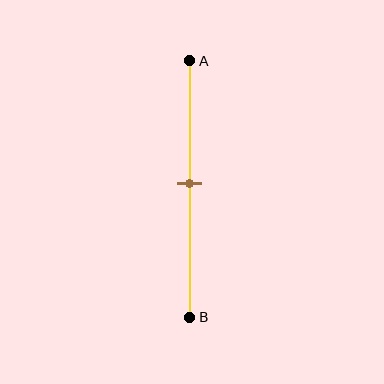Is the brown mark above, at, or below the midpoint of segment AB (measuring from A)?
The brown mark is approximately at the midpoint of segment AB.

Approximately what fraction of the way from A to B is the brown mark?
The brown mark is approximately 50% of the way from A to B.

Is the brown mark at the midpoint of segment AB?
Yes, the mark is approximately at the midpoint.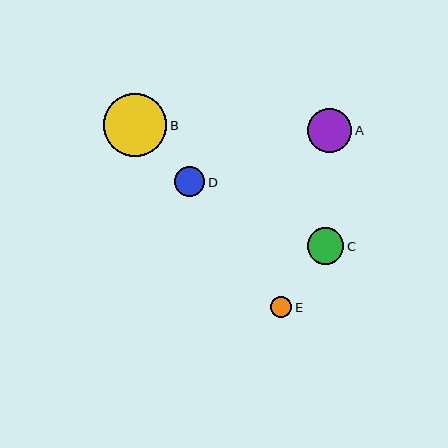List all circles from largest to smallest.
From largest to smallest: B, A, C, D, E.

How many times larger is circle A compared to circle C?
Circle A is approximately 1.2 times the size of circle C.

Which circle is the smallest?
Circle E is the smallest with a size of approximately 21 pixels.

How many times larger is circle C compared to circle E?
Circle C is approximately 1.7 times the size of circle E.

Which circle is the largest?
Circle B is the largest with a size of approximately 63 pixels.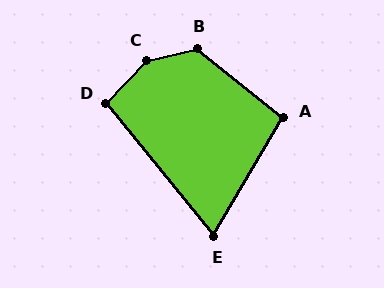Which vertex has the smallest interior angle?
E, at approximately 70 degrees.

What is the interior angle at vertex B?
Approximately 129 degrees (obtuse).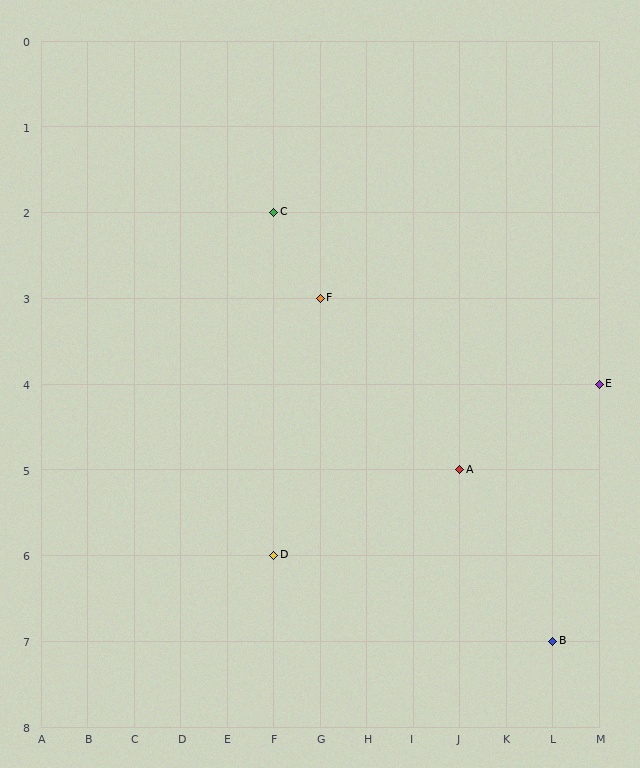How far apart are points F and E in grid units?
Points F and E are 6 columns and 1 row apart (about 6.1 grid units diagonally).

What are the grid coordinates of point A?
Point A is at grid coordinates (J, 5).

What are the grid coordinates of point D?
Point D is at grid coordinates (F, 6).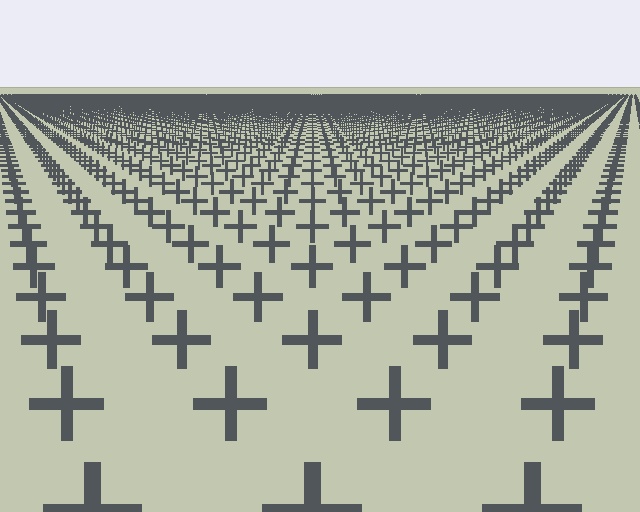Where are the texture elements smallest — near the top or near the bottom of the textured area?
Near the top.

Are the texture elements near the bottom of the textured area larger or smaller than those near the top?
Larger. Near the bottom, elements are closer to the viewer and appear at a bigger on-screen size.